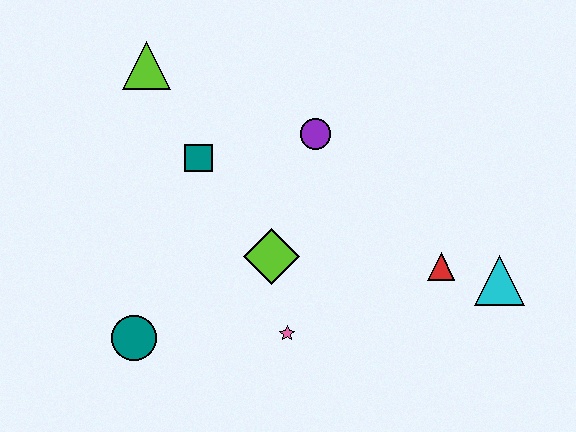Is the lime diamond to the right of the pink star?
No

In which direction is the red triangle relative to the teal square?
The red triangle is to the right of the teal square.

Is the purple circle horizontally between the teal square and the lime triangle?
No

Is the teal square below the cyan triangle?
No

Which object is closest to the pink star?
The lime diamond is closest to the pink star.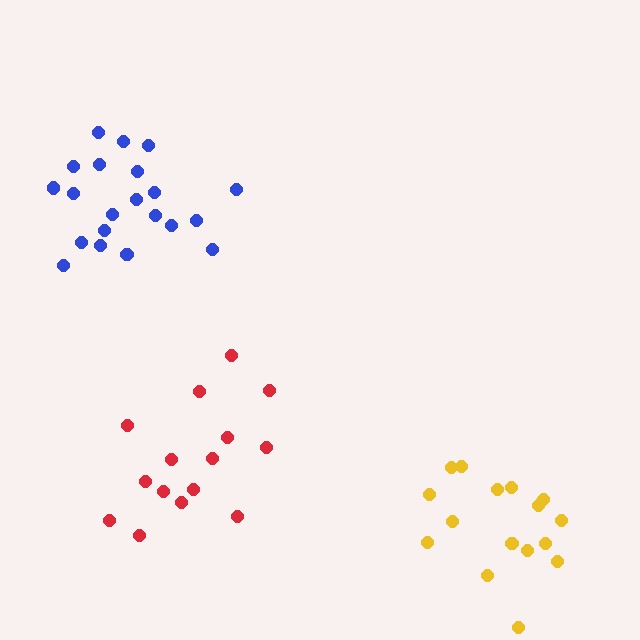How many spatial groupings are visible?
There are 3 spatial groupings.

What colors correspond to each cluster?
The clusters are colored: blue, red, yellow.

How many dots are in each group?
Group 1: 21 dots, Group 2: 15 dots, Group 3: 16 dots (52 total).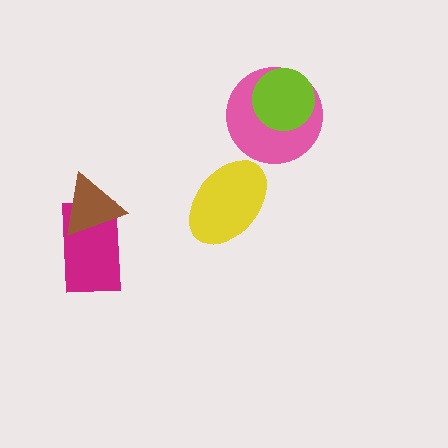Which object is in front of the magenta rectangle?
The brown triangle is in front of the magenta rectangle.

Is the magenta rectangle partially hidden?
Yes, it is partially covered by another shape.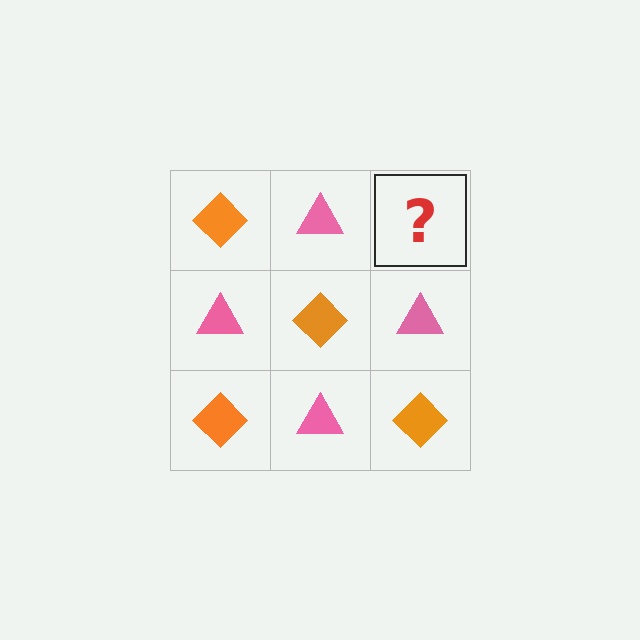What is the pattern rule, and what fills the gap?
The rule is that it alternates orange diamond and pink triangle in a checkerboard pattern. The gap should be filled with an orange diamond.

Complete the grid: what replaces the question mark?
The question mark should be replaced with an orange diamond.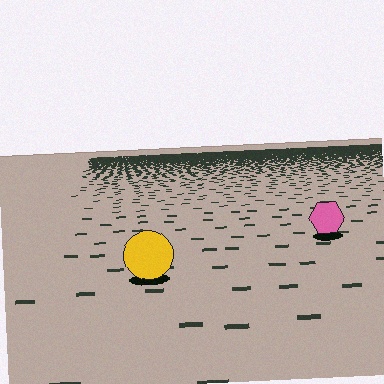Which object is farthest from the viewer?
The pink hexagon is farthest from the viewer. It appears smaller and the ground texture around it is denser.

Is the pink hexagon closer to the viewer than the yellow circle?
No. The yellow circle is closer — you can tell from the texture gradient: the ground texture is coarser near it.